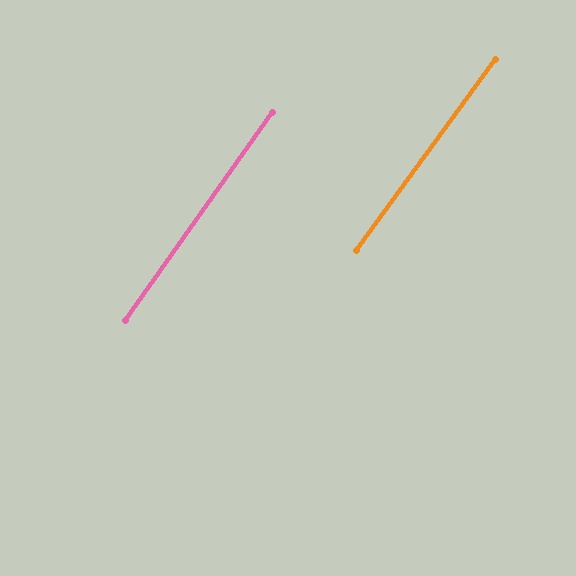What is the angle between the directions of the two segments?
Approximately 1 degree.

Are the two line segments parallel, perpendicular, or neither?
Parallel — their directions differ by only 0.6°.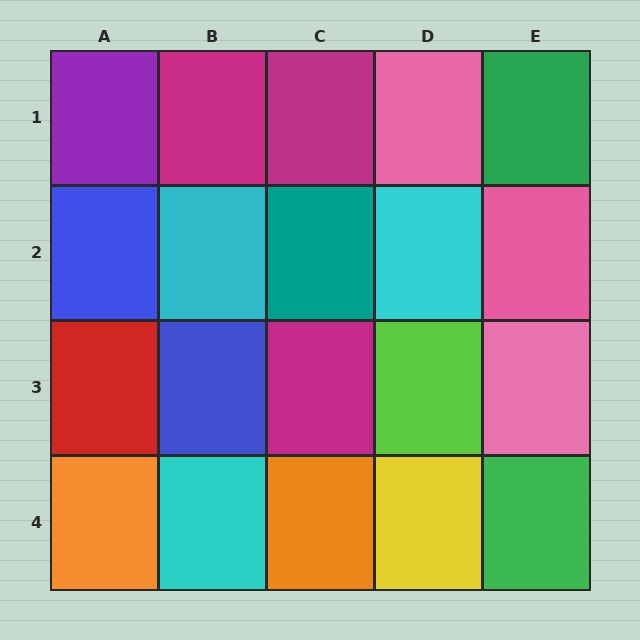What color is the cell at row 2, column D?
Cyan.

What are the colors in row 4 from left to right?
Orange, cyan, orange, yellow, green.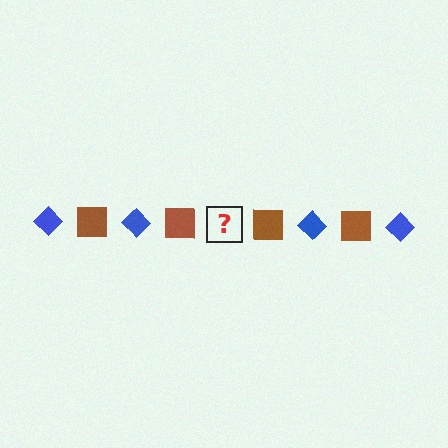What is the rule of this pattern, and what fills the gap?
The rule is that the pattern alternates between blue diamond and brown square. The gap should be filled with a blue diamond.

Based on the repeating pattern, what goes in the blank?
The blank should be a blue diamond.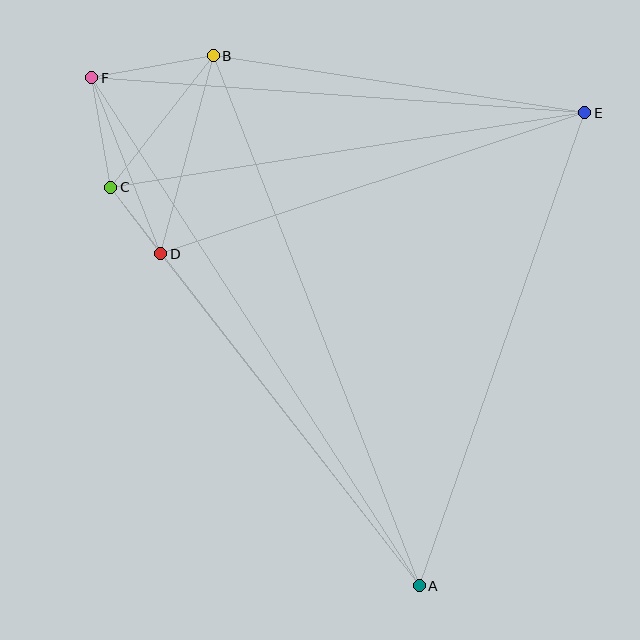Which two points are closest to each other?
Points C and D are closest to each other.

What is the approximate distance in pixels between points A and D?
The distance between A and D is approximately 421 pixels.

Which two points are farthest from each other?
Points A and F are farthest from each other.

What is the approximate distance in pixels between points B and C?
The distance between B and C is approximately 167 pixels.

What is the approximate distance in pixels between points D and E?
The distance between D and E is approximately 447 pixels.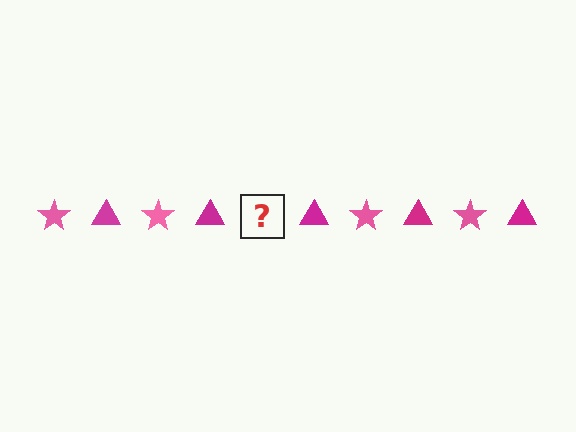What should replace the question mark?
The question mark should be replaced with a pink star.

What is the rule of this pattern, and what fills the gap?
The rule is that the pattern alternates between pink star and magenta triangle. The gap should be filled with a pink star.